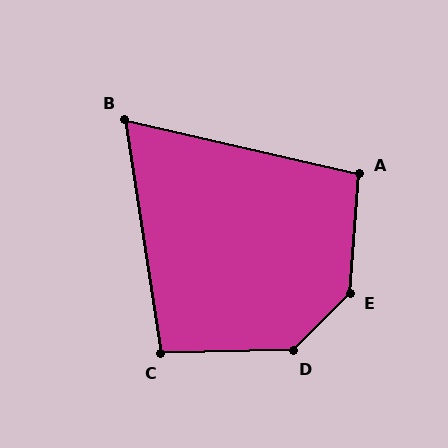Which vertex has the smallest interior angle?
B, at approximately 68 degrees.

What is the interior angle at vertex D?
Approximately 136 degrees (obtuse).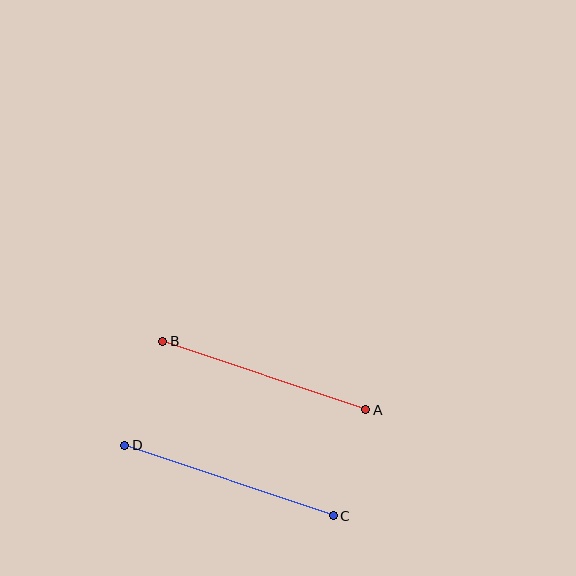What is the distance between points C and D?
The distance is approximately 220 pixels.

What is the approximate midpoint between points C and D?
The midpoint is at approximately (229, 481) pixels.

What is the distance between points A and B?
The distance is approximately 214 pixels.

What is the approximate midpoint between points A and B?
The midpoint is at approximately (264, 375) pixels.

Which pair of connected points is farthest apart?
Points C and D are farthest apart.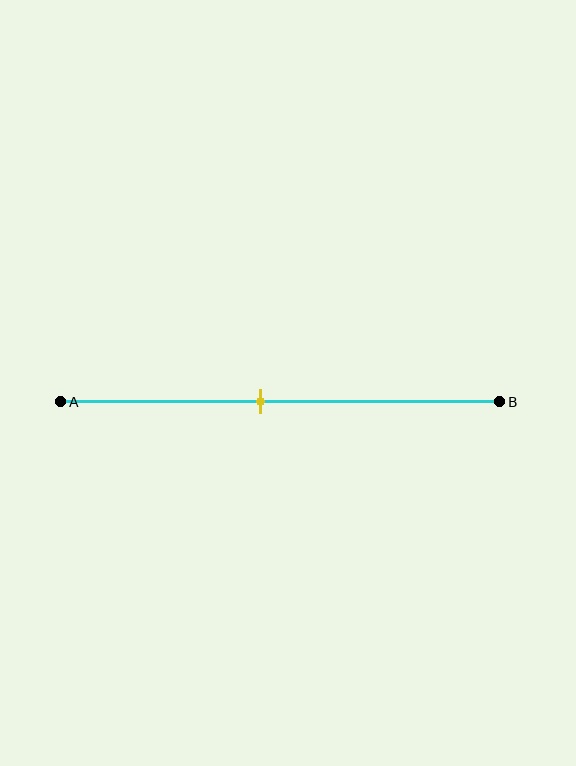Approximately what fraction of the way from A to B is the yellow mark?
The yellow mark is approximately 45% of the way from A to B.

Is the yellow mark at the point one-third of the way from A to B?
No, the mark is at about 45% from A, not at the 33% one-third point.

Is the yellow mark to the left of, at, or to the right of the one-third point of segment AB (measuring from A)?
The yellow mark is to the right of the one-third point of segment AB.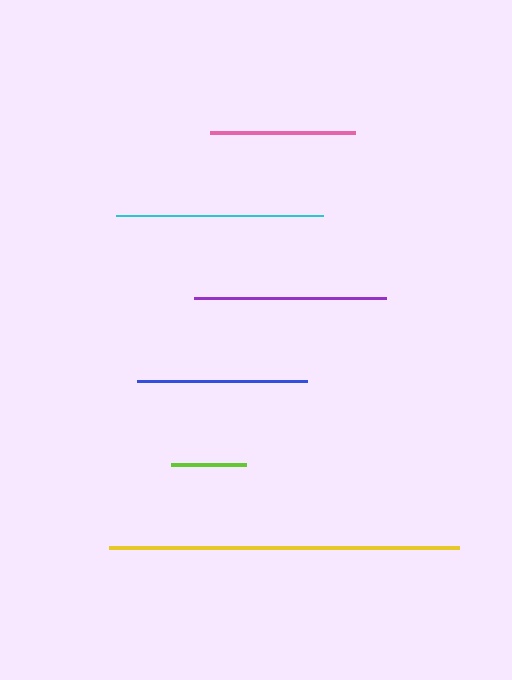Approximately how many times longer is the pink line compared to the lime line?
The pink line is approximately 1.9 times the length of the lime line.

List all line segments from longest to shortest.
From longest to shortest: yellow, cyan, purple, blue, pink, lime.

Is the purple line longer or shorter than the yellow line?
The yellow line is longer than the purple line.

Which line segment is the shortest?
The lime line is the shortest at approximately 75 pixels.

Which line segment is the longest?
The yellow line is the longest at approximately 349 pixels.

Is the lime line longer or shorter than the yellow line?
The yellow line is longer than the lime line.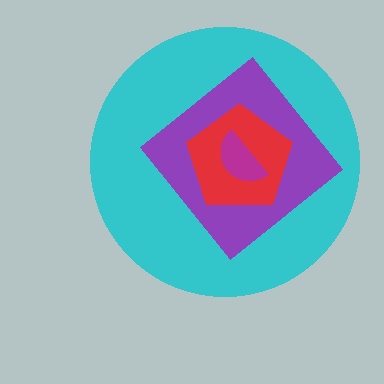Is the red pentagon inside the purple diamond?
Yes.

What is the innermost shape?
The magenta semicircle.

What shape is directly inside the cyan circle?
The purple diamond.